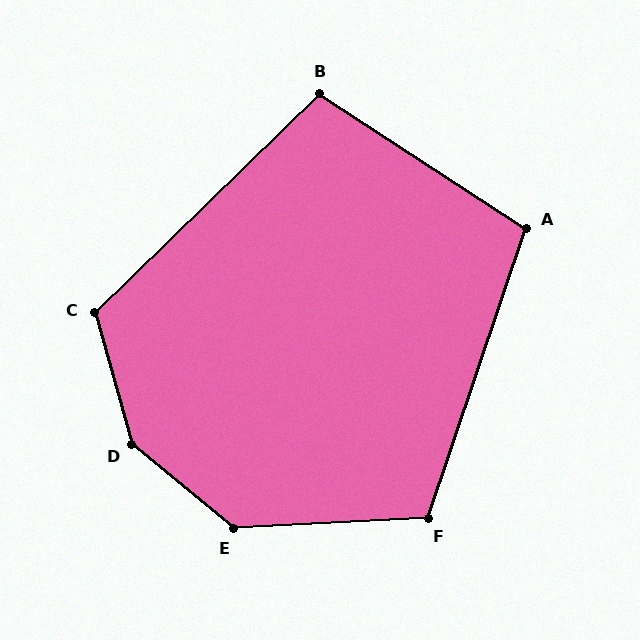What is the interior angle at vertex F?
Approximately 112 degrees (obtuse).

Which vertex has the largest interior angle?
D, at approximately 145 degrees.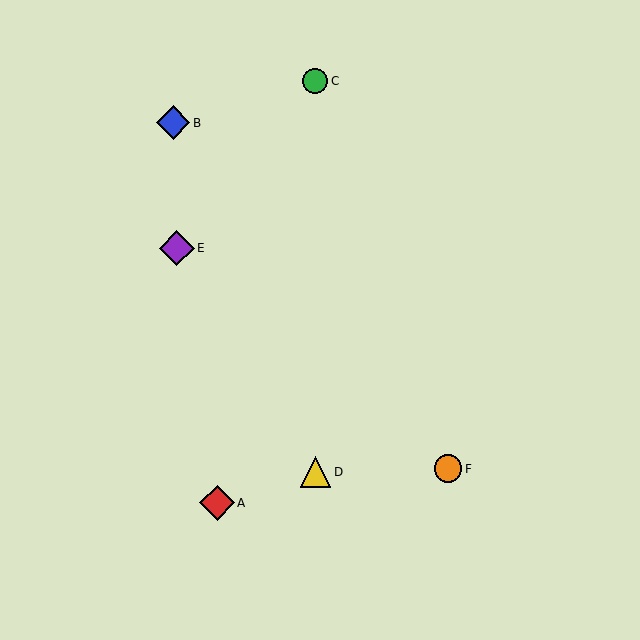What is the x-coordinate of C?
Object C is at x≈315.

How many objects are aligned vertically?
2 objects (C, D) are aligned vertically.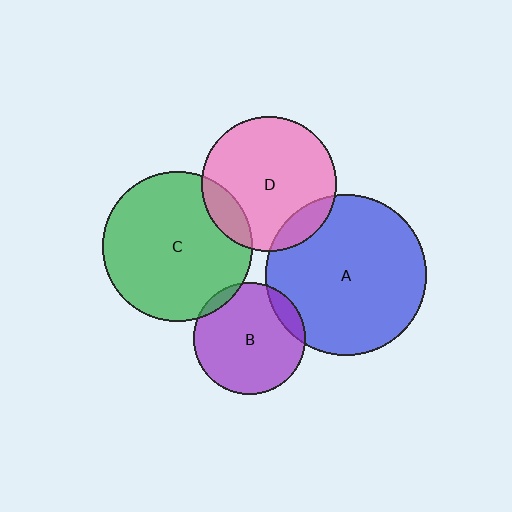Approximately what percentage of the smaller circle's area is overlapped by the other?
Approximately 10%.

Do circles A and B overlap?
Yes.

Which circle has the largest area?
Circle A (blue).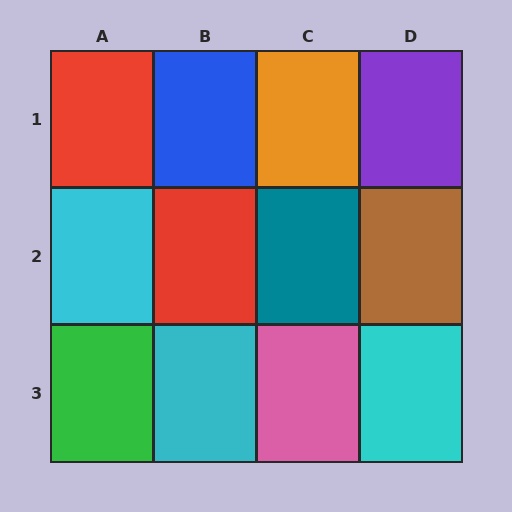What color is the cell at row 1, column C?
Orange.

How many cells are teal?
1 cell is teal.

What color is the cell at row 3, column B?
Cyan.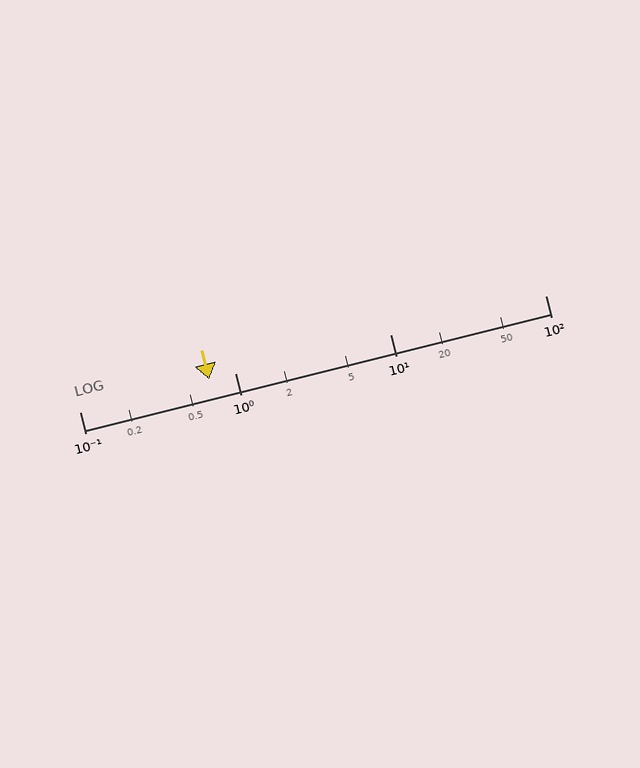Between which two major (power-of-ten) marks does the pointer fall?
The pointer is between 0.1 and 1.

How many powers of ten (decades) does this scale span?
The scale spans 3 decades, from 0.1 to 100.